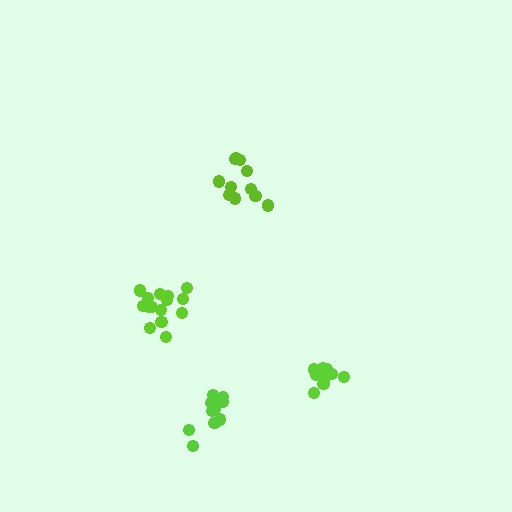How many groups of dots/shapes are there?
There are 4 groups.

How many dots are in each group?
Group 1: 11 dots, Group 2: 11 dots, Group 3: 9 dots, Group 4: 15 dots (46 total).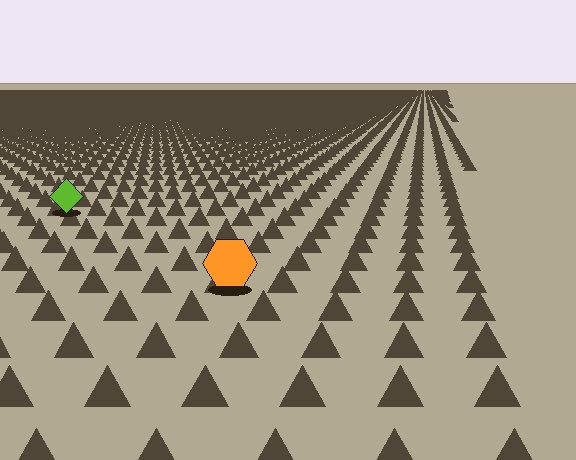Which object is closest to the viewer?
The orange hexagon is closest. The texture marks near it are larger and more spread out.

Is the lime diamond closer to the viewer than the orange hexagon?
No. The orange hexagon is closer — you can tell from the texture gradient: the ground texture is coarser near it.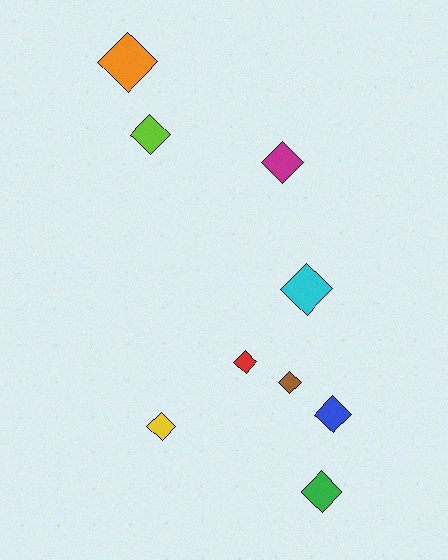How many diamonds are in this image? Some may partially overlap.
There are 9 diamonds.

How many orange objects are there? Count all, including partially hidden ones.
There is 1 orange object.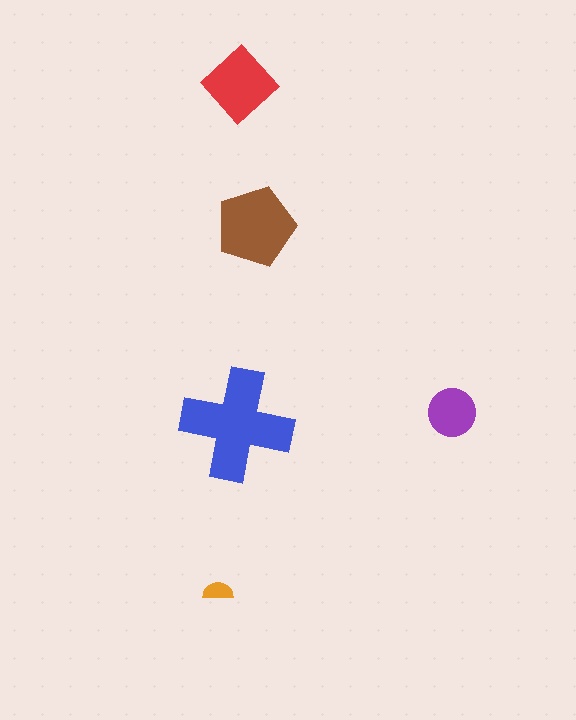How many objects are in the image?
There are 5 objects in the image.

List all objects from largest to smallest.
The blue cross, the brown pentagon, the red diamond, the purple circle, the orange semicircle.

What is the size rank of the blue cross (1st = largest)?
1st.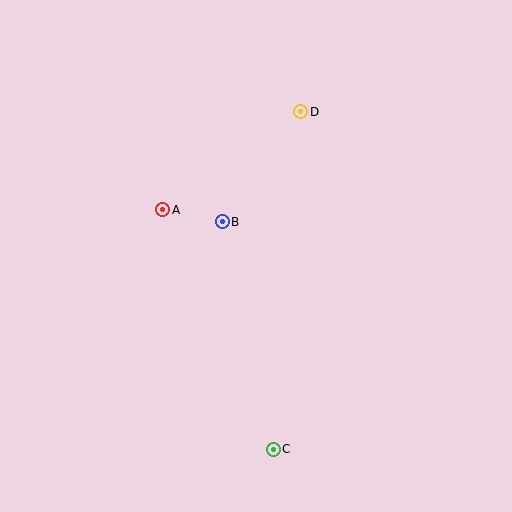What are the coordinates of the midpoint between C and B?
The midpoint between C and B is at (248, 335).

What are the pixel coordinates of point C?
Point C is at (273, 449).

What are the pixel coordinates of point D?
Point D is at (301, 112).